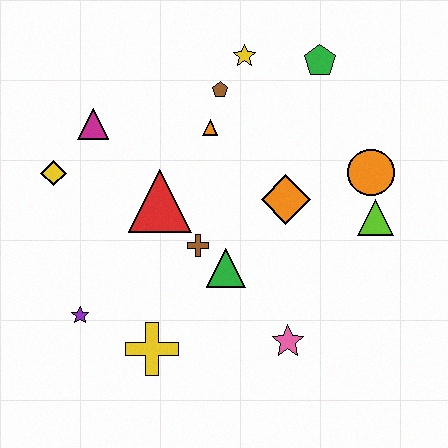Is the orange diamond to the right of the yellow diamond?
Yes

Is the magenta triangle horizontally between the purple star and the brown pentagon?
Yes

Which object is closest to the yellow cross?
The purple star is closest to the yellow cross.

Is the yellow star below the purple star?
No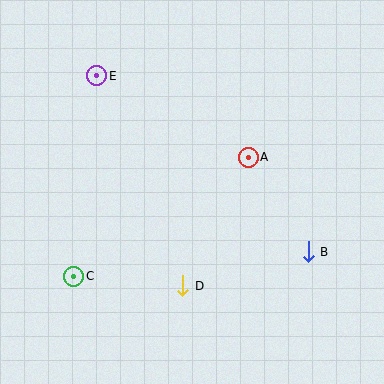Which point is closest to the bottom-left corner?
Point C is closest to the bottom-left corner.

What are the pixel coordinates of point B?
Point B is at (308, 252).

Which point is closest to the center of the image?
Point A at (248, 157) is closest to the center.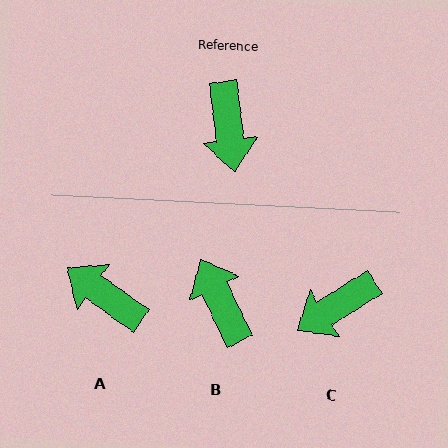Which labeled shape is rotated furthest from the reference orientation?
B, about 161 degrees away.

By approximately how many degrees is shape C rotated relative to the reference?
Approximately 65 degrees clockwise.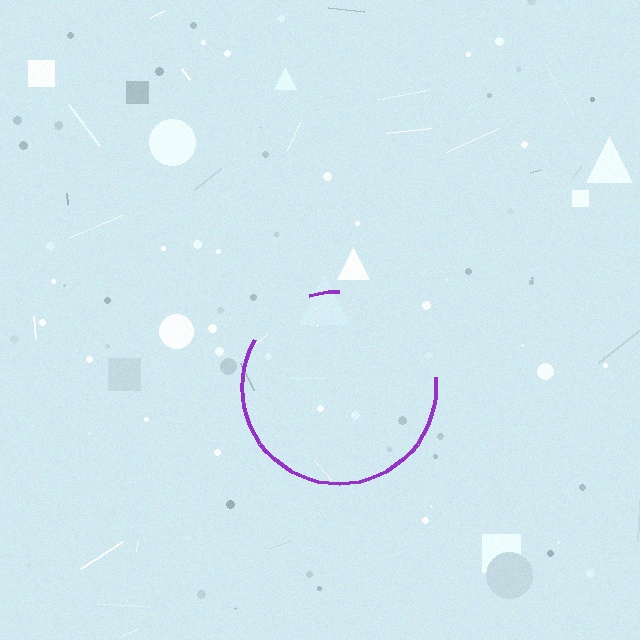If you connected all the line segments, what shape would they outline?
They would outline a circle.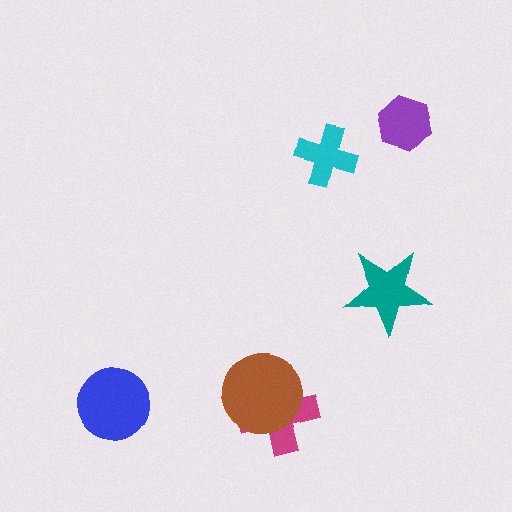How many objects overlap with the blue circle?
0 objects overlap with the blue circle.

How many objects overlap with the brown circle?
1 object overlaps with the brown circle.